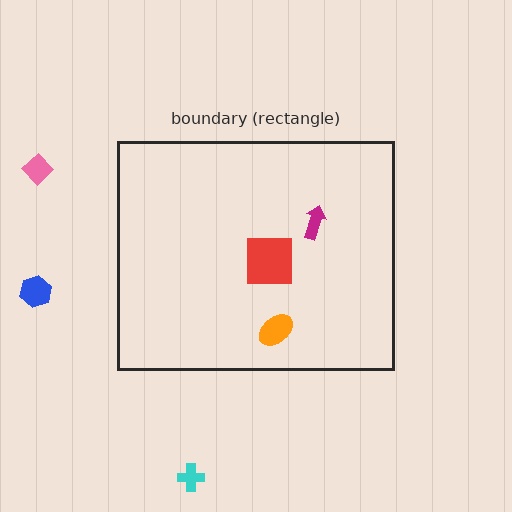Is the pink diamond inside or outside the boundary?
Outside.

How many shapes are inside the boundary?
3 inside, 3 outside.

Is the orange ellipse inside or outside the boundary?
Inside.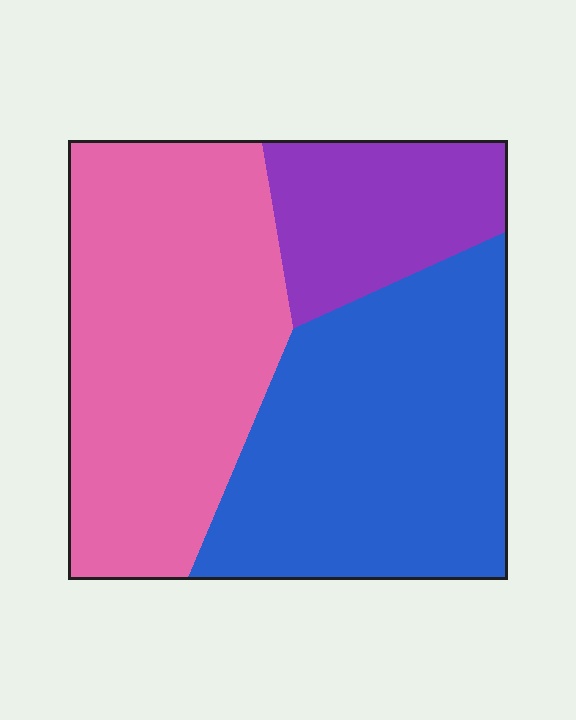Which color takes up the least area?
Purple, at roughly 15%.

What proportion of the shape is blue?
Blue covers about 40% of the shape.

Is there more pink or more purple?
Pink.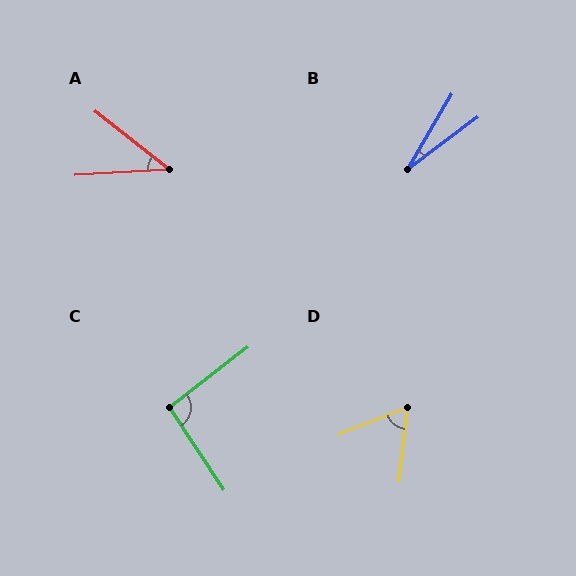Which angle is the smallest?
B, at approximately 23 degrees.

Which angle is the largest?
C, at approximately 94 degrees.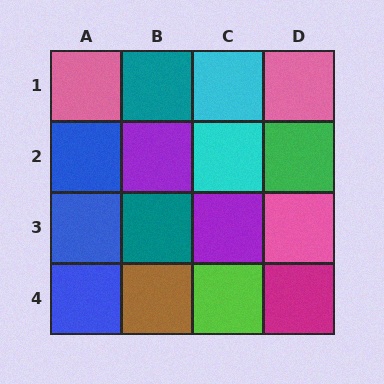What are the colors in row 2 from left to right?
Blue, purple, cyan, green.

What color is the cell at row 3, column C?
Purple.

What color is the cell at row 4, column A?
Blue.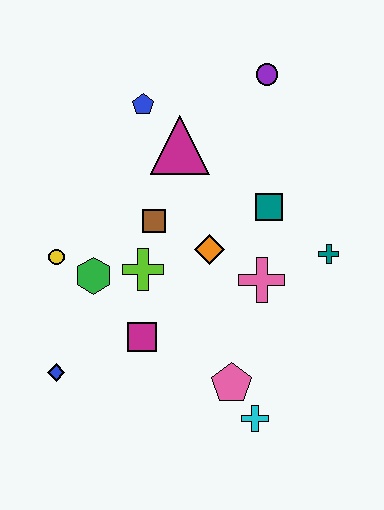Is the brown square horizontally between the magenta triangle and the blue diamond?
Yes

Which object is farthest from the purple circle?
The blue diamond is farthest from the purple circle.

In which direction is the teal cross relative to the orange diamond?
The teal cross is to the right of the orange diamond.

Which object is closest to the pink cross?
The orange diamond is closest to the pink cross.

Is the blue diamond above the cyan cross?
Yes